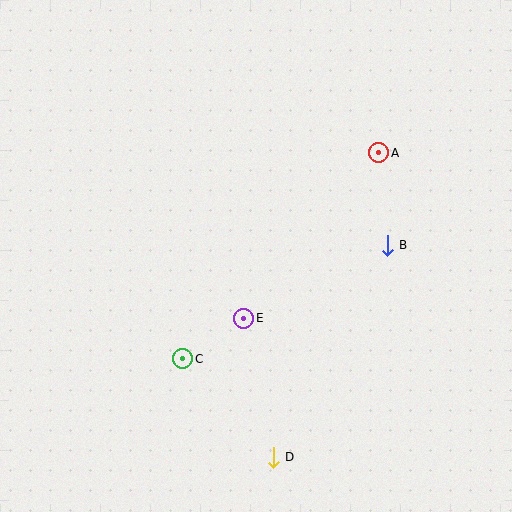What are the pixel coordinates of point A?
Point A is at (379, 153).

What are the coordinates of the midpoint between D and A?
The midpoint between D and A is at (326, 305).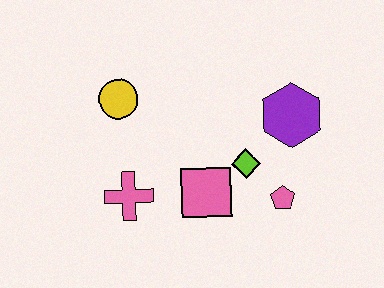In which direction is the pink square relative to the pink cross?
The pink square is to the right of the pink cross.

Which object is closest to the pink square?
The lime diamond is closest to the pink square.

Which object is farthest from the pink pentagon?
The yellow circle is farthest from the pink pentagon.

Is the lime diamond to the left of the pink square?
No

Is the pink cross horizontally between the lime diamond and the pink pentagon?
No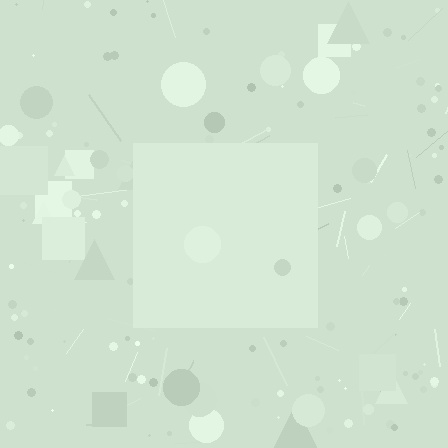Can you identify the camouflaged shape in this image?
The camouflaged shape is a square.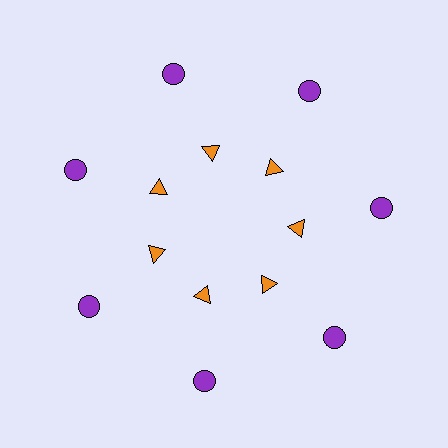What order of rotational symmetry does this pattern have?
This pattern has 7-fold rotational symmetry.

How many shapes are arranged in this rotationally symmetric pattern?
There are 14 shapes, arranged in 7 groups of 2.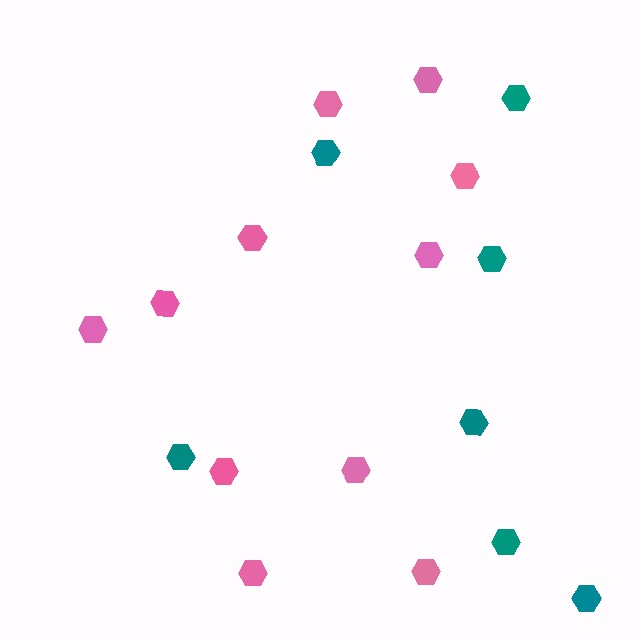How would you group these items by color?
There are 2 groups: one group of teal hexagons (7) and one group of pink hexagons (11).